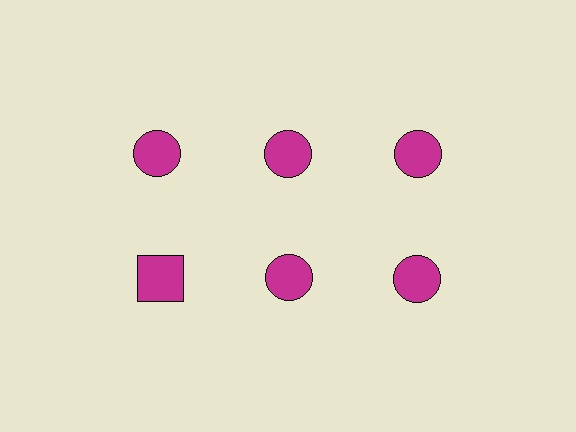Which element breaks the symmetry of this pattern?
The magenta square in the second row, leftmost column breaks the symmetry. All other shapes are magenta circles.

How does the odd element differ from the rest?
It has a different shape: square instead of circle.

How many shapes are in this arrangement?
There are 6 shapes arranged in a grid pattern.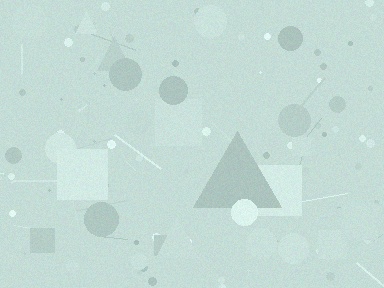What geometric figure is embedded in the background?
A triangle is embedded in the background.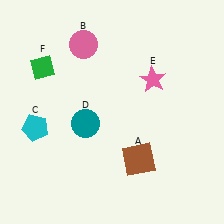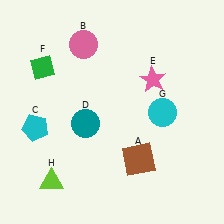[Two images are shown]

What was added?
A cyan circle (G), a lime triangle (H) were added in Image 2.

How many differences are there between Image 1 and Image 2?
There are 2 differences between the two images.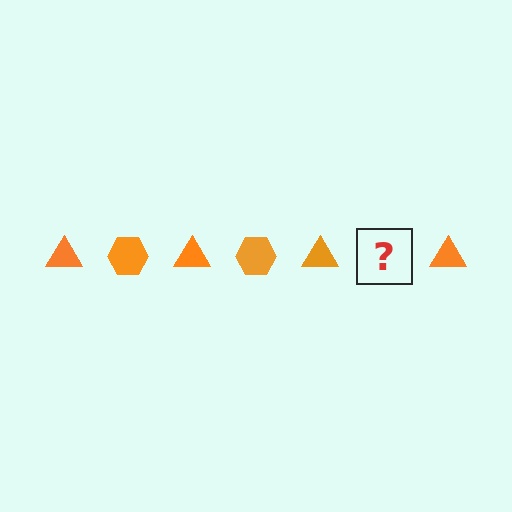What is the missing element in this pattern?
The missing element is an orange hexagon.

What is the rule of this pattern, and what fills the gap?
The rule is that the pattern cycles through triangle, hexagon shapes in orange. The gap should be filled with an orange hexagon.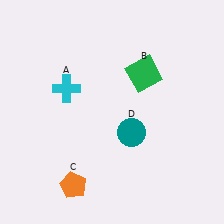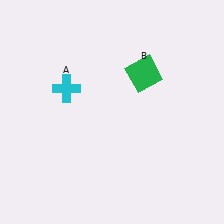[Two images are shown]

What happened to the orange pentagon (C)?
The orange pentagon (C) was removed in Image 2. It was in the bottom-left area of Image 1.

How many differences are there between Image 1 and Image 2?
There are 2 differences between the two images.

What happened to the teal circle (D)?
The teal circle (D) was removed in Image 2. It was in the bottom-right area of Image 1.